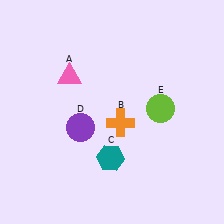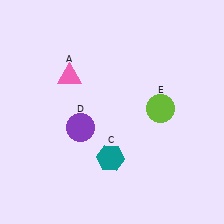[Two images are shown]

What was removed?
The orange cross (B) was removed in Image 2.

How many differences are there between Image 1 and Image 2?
There is 1 difference between the two images.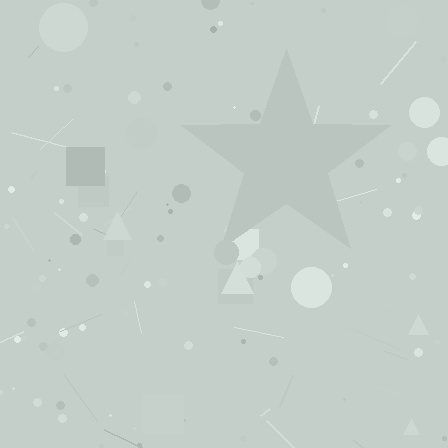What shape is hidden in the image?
A star is hidden in the image.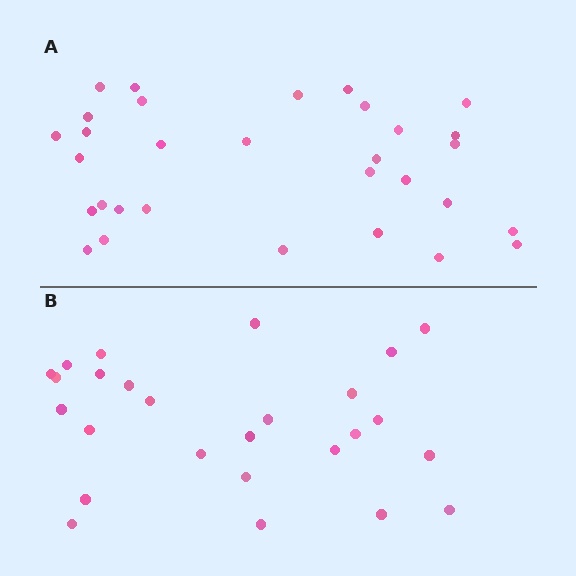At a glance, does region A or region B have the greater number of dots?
Region A (the top region) has more dots.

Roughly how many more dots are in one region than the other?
Region A has about 5 more dots than region B.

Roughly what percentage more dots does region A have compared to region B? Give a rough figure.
About 20% more.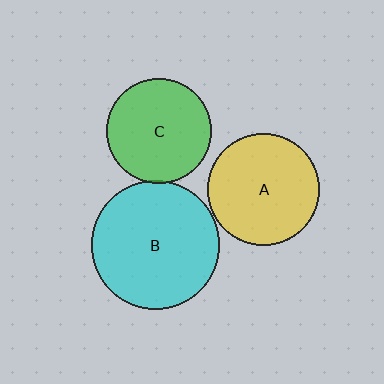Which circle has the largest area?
Circle B (cyan).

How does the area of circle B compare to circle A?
Approximately 1.3 times.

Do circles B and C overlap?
Yes.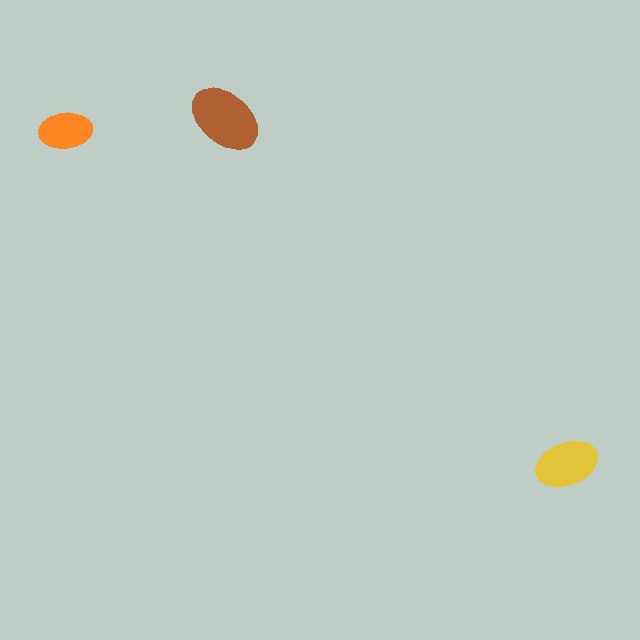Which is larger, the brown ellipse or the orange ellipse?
The brown one.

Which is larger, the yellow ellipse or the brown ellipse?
The brown one.